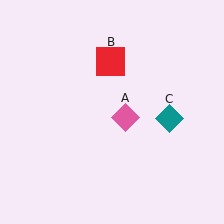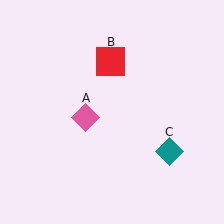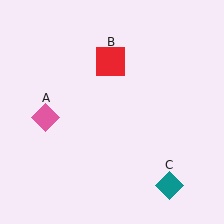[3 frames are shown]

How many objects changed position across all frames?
2 objects changed position: pink diamond (object A), teal diamond (object C).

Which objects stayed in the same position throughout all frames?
Red square (object B) remained stationary.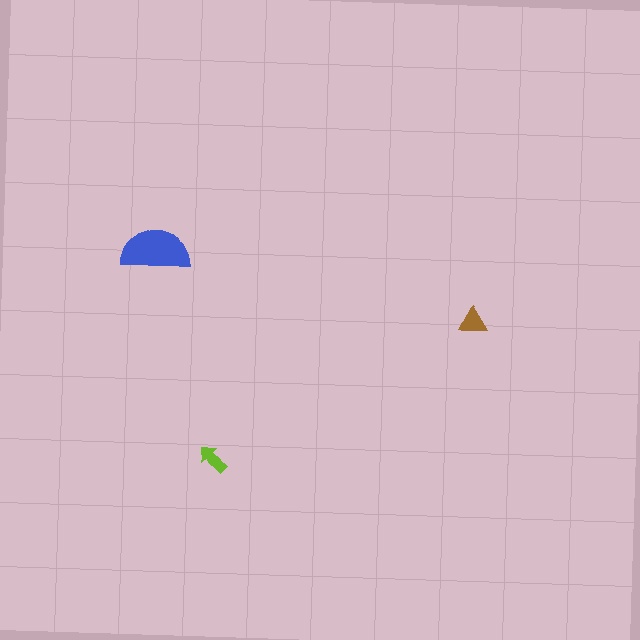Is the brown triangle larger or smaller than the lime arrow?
Larger.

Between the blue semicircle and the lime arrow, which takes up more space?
The blue semicircle.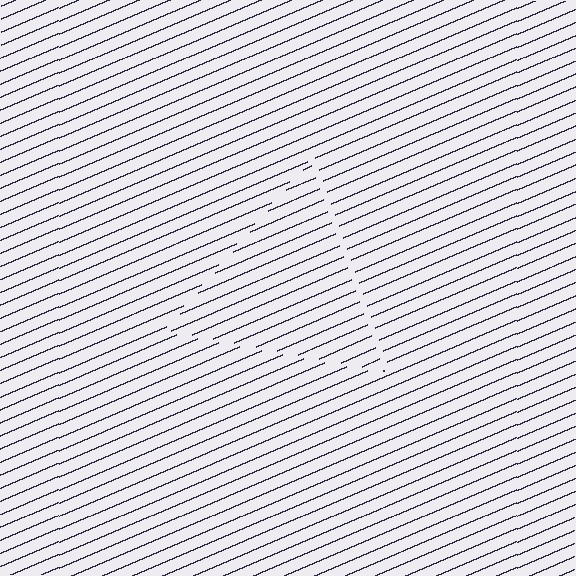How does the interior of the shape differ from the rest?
The interior of the shape contains the same grating, shifted by half a period — the contour is defined by the phase discontinuity where line-ends from the inner and outer gratings abut.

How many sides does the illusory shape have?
3 sides — the line-ends trace a triangle.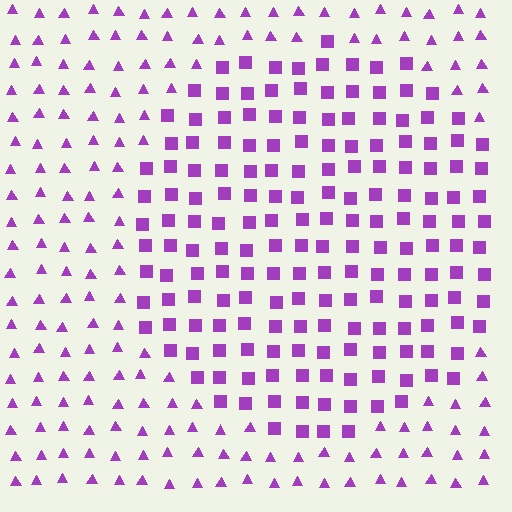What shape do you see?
I see a circle.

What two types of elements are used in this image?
The image uses squares inside the circle region and triangles outside it.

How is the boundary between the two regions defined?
The boundary is defined by a change in element shape: squares inside vs. triangles outside. All elements share the same color and spacing.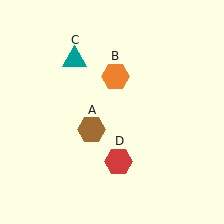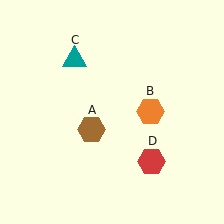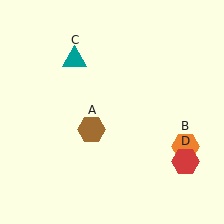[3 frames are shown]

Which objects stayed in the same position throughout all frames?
Brown hexagon (object A) and teal triangle (object C) remained stationary.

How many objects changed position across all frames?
2 objects changed position: orange hexagon (object B), red hexagon (object D).